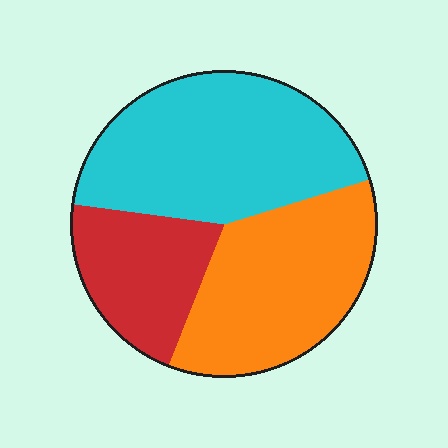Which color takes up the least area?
Red, at roughly 20%.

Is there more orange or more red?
Orange.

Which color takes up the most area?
Cyan, at roughly 45%.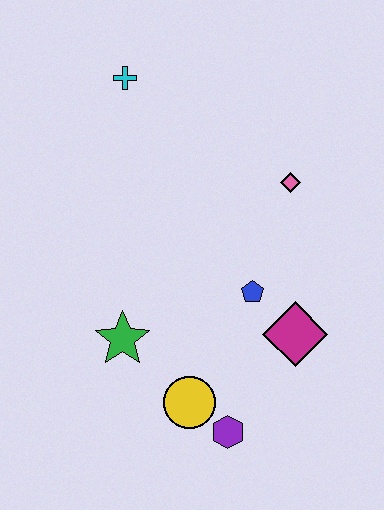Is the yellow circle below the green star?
Yes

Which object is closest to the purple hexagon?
The yellow circle is closest to the purple hexagon.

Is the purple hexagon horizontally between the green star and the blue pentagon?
Yes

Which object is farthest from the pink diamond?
The purple hexagon is farthest from the pink diamond.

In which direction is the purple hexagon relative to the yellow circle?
The purple hexagon is to the right of the yellow circle.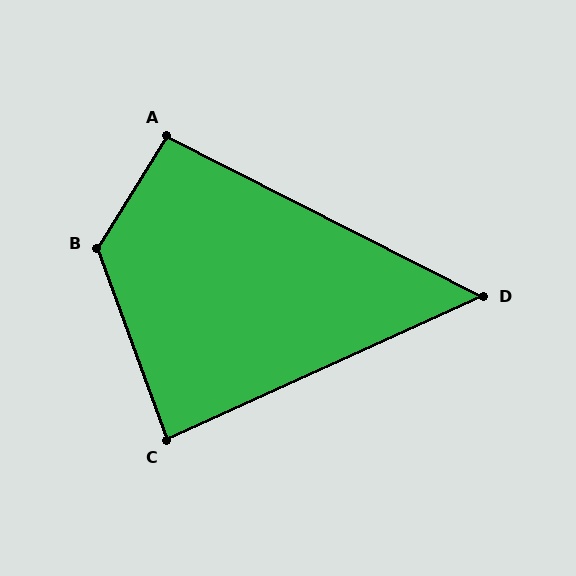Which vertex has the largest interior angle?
B, at approximately 129 degrees.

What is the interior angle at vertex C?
Approximately 85 degrees (approximately right).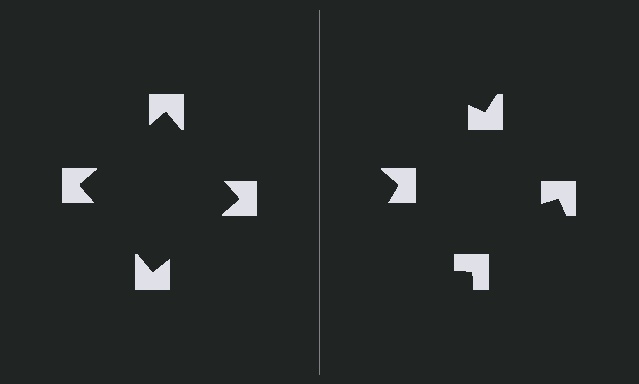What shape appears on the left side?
An illusory square.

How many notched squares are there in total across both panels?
8 — 4 on each side.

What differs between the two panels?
The notched squares are positioned identically on both sides; only the wedge orientations differ. On the left they align to a square; on the right they are misaligned.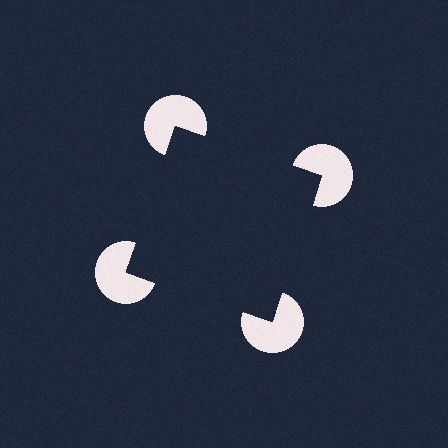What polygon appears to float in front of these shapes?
An illusory square — its edges are inferred from the aligned wedge cuts in the pac-man discs, not physically drawn.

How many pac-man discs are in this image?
There are 4 — one at each vertex of the illusory square.